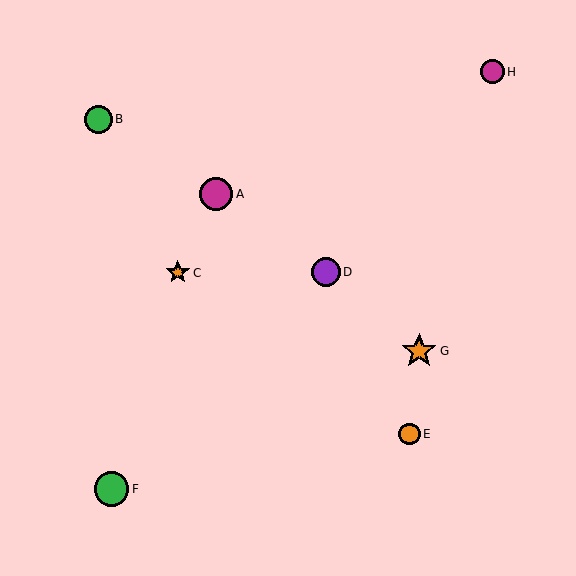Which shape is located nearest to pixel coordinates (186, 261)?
The orange star (labeled C) at (178, 273) is nearest to that location.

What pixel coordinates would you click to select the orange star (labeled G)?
Click at (419, 351) to select the orange star G.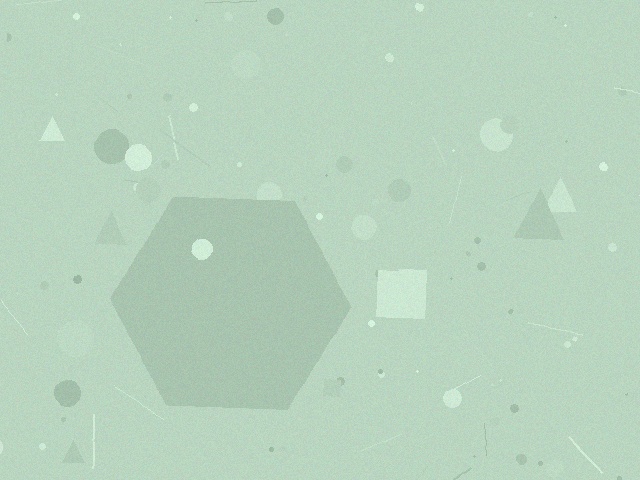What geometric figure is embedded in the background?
A hexagon is embedded in the background.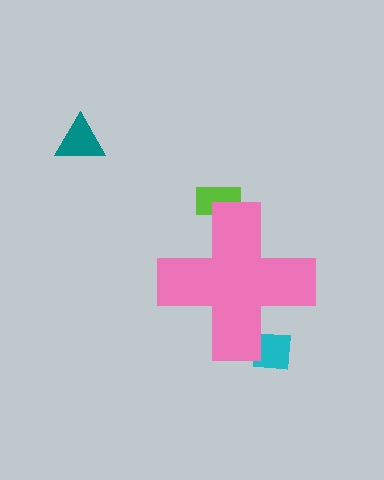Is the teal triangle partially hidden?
No, the teal triangle is fully visible.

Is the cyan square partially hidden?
Yes, the cyan square is partially hidden behind the pink cross.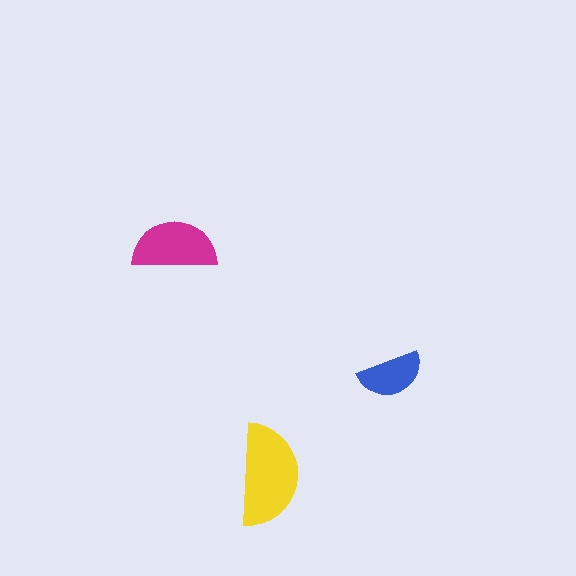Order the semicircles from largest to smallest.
the yellow one, the magenta one, the blue one.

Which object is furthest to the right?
The blue semicircle is rightmost.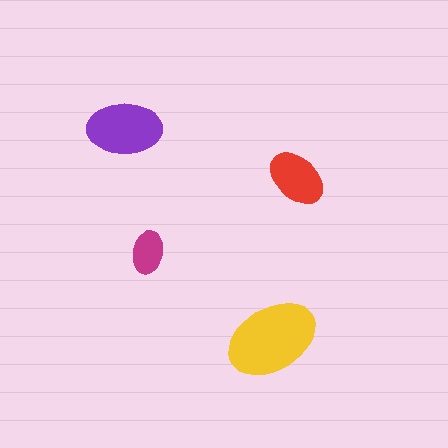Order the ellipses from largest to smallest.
the yellow one, the purple one, the red one, the magenta one.